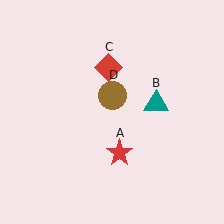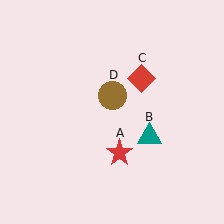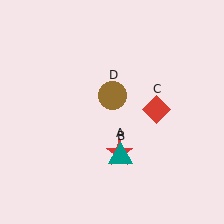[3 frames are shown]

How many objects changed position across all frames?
2 objects changed position: teal triangle (object B), red diamond (object C).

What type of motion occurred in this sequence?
The teal triangle (object B), red diamond (object C) rotated clockwise around the center of the scene.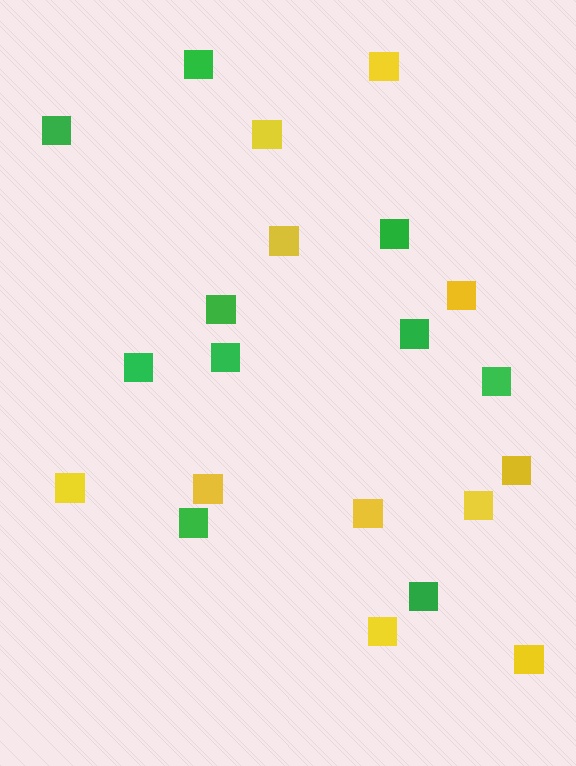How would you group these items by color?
There are 2 groups: one group of yellow squares (11) and one group of green squares (10).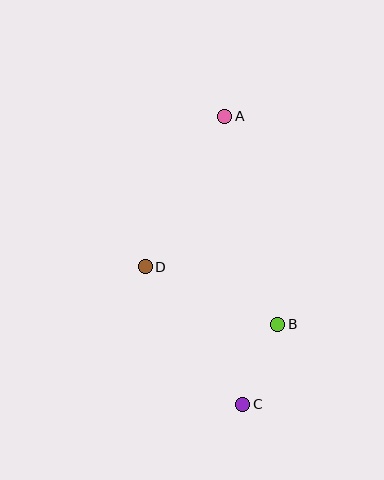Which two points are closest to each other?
Points B and C are closest to each other.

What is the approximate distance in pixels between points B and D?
The distance between B and D is approximately 144 pixels.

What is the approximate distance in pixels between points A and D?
The distance between A and D is approximately 170 pixels.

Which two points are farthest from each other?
Points A and C are farthest from each other.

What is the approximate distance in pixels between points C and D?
The distance between C and D is approximately 169 pixels.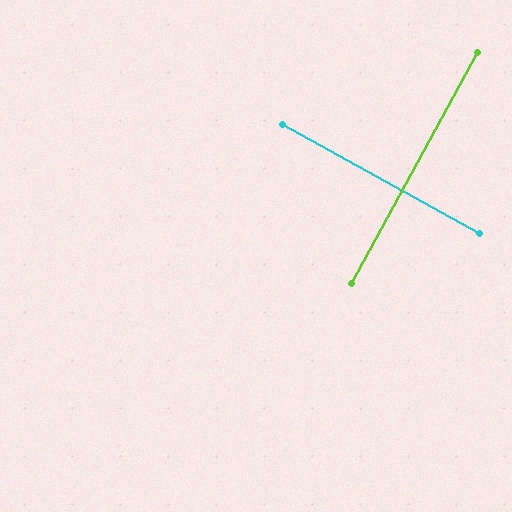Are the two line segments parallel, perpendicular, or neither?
Perpendicular — they meet at approximately 90°.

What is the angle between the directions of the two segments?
Approximately 90 degrees.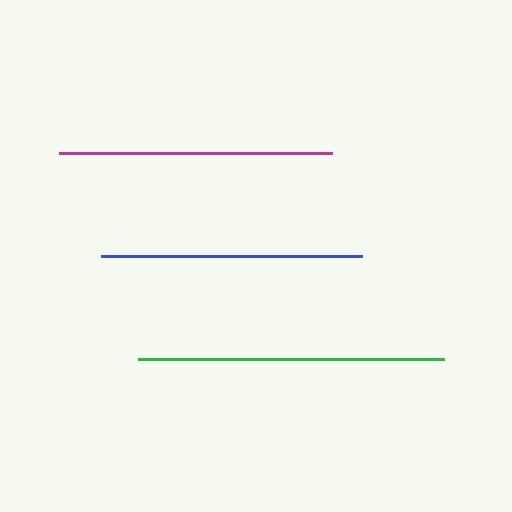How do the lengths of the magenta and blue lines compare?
The magenta and blue lines are approximately the same length.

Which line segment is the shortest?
The blue line is the shortest at approximately 262 pixels.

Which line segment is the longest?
The green line is the longest at approximately 306 pixels.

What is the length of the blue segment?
The blue segment is approximately 262 pixels long.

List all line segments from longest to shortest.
From longest to shortest: green, magenta, blue.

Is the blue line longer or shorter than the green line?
The green line is longer than the blue line.